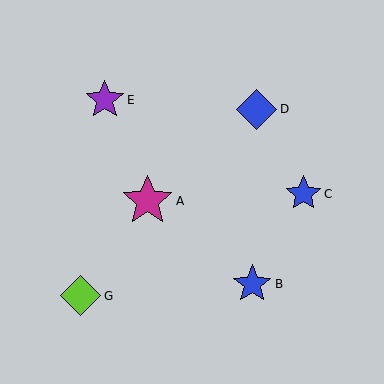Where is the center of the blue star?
The center of the blue star is at (252, 284).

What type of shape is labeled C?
Shape C is a blue star.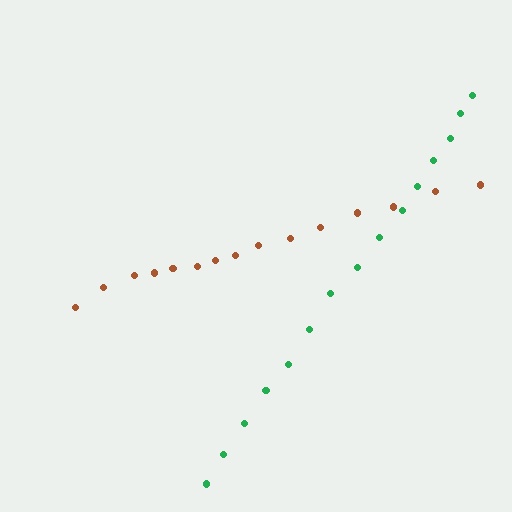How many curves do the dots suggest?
There are 2 distinct paths.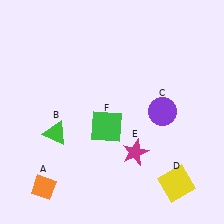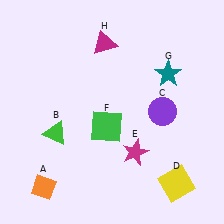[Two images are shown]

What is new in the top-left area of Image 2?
A magenta triangle (H) was added in the top-left area of Image 2.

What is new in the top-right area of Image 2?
A teal star (G) was added in the top-right area of Image 2.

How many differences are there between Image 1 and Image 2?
There are 2 differences between the two images.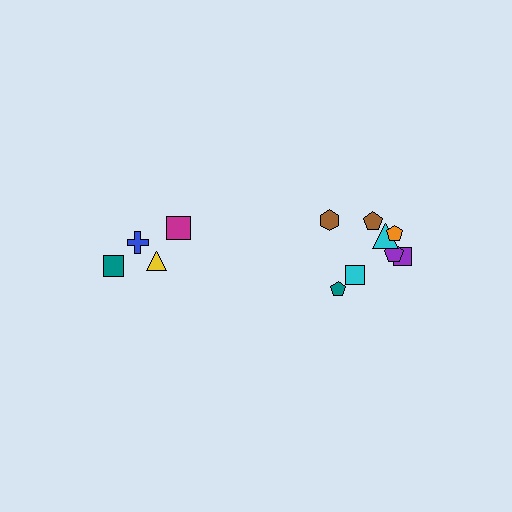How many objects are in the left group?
There are 4 objects.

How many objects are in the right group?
There are 8 objects.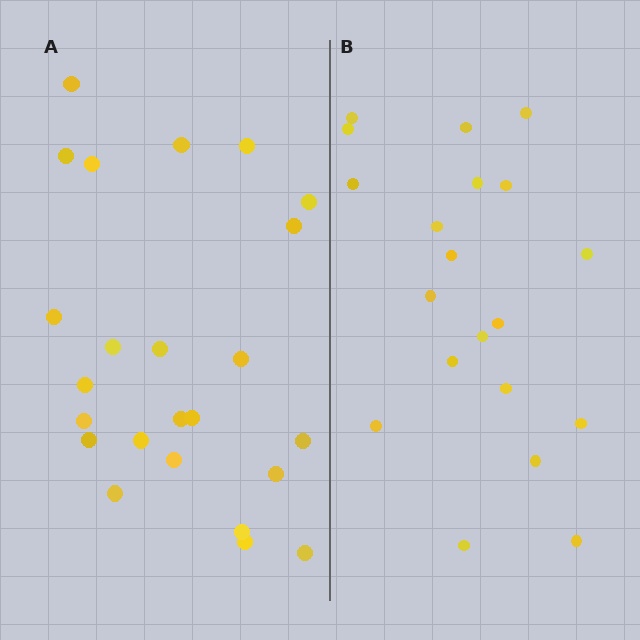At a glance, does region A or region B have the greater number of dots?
Region A (the left region) has more dots.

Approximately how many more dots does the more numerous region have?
Region A has about 4 more dots than region B.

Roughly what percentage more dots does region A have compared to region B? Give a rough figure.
About 20% more.